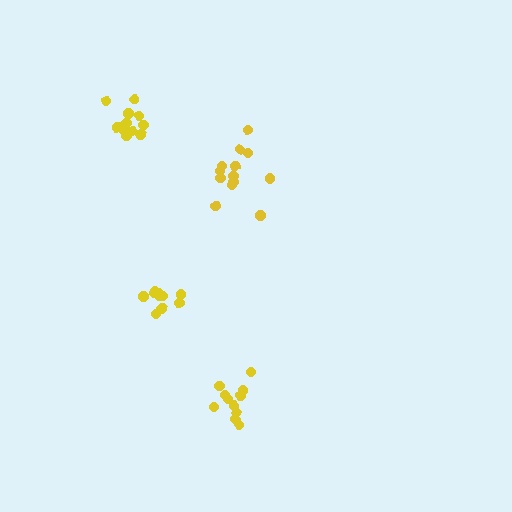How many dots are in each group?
Group 1: 11 dots, Group 2: 11 dots, Group 3: 12 dots, Group 4: 13 dots (47 total).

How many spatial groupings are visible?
There are 4 spatial groupings.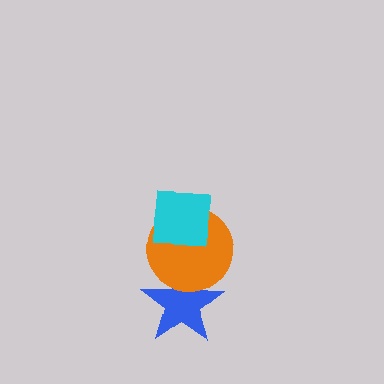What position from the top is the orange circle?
The orange circle is 2nd from the top.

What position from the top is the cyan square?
The cyan square is 1st from the top.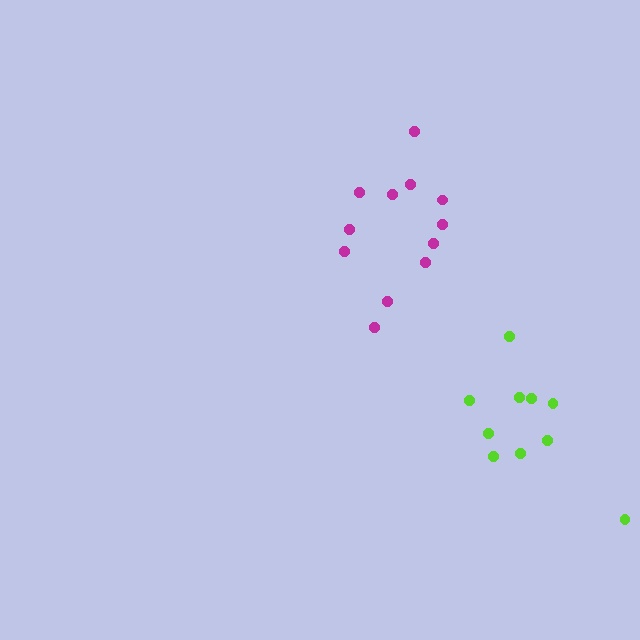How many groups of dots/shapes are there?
There are 2 groups.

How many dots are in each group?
Group 1: 10 dots, Group 2: 12 dots (22 total).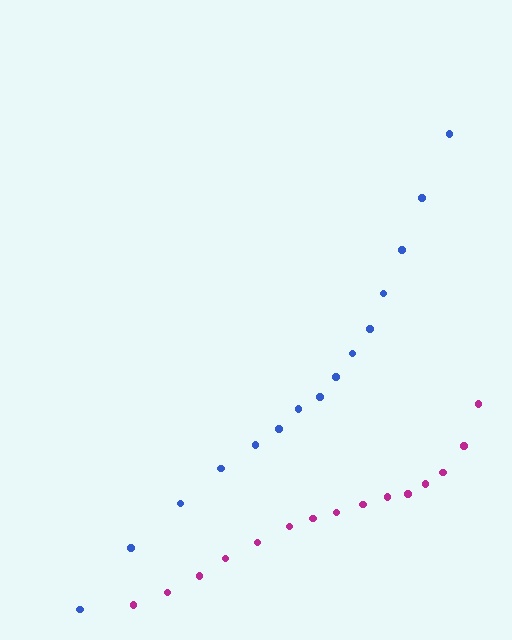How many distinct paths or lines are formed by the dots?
There are 2 distinct paths.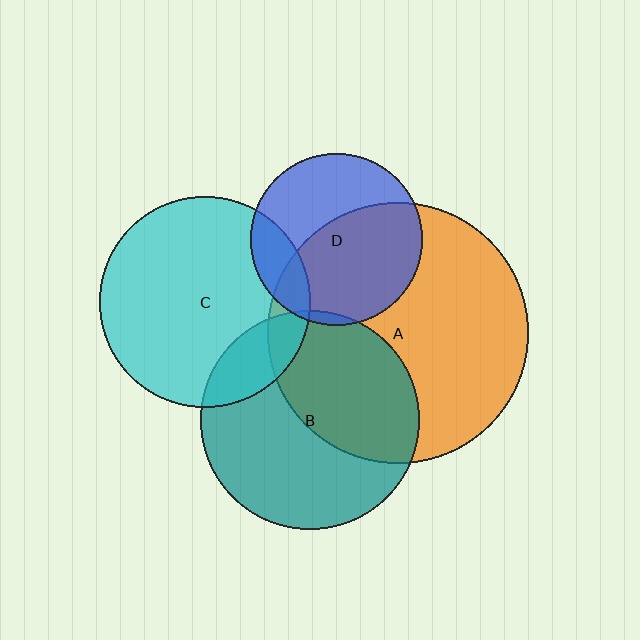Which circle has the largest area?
Circle A (orange).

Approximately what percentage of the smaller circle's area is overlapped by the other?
Approximately 55%.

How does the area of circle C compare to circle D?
Approximately 1.5 times.